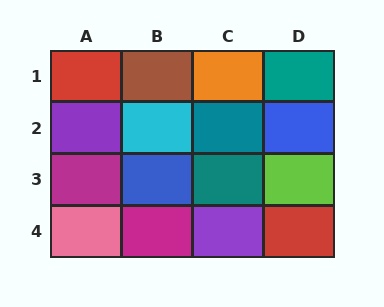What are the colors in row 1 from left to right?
Red, brown, orange, teal.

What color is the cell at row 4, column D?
Red.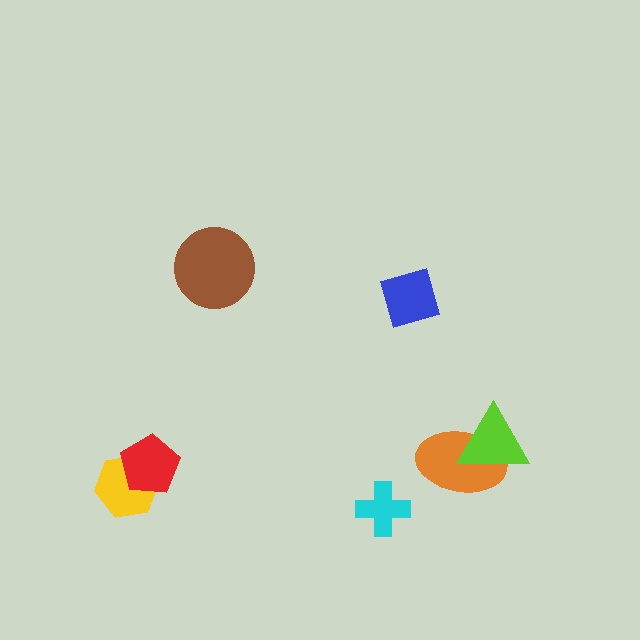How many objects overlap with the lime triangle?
1 object overlaps with the lime triangle.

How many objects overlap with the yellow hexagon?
1 object overlaps with the yellow hexagon.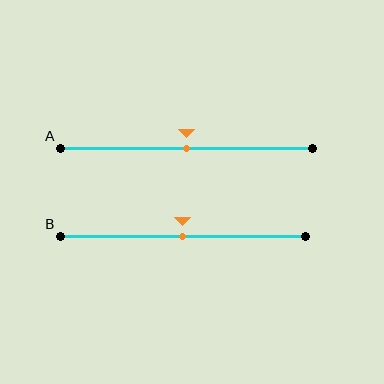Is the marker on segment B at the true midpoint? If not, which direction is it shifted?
Yes, the marker on segment B is at the true midpoint.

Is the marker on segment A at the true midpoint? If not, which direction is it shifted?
Yes, the marker on segment A is at the true midpoint.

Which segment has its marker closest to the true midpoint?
Segment A has its marker closest to the true midpoint.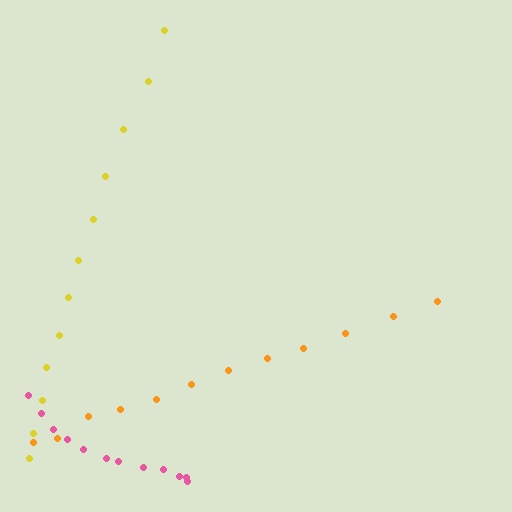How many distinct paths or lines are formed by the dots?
There are 3 distinct paths.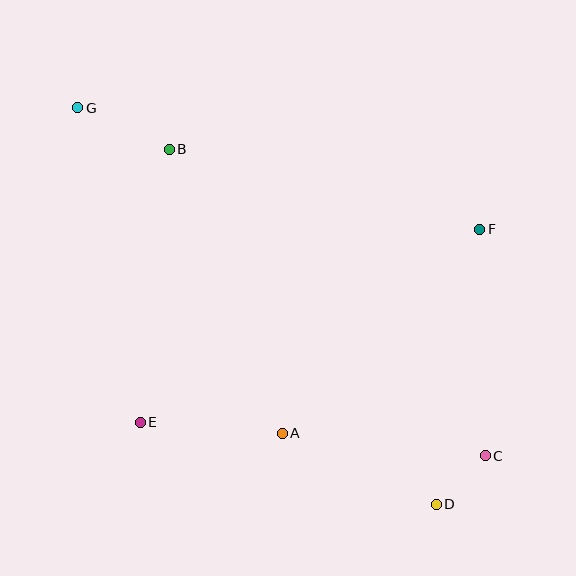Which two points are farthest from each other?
Points C and G are farthest from each other.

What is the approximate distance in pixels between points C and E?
The distance between C and E is approximately 347 pixels.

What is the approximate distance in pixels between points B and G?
The distance between B and G is approximately 101 pixels.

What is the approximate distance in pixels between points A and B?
The distance between A and B is approximately 305 pixels.